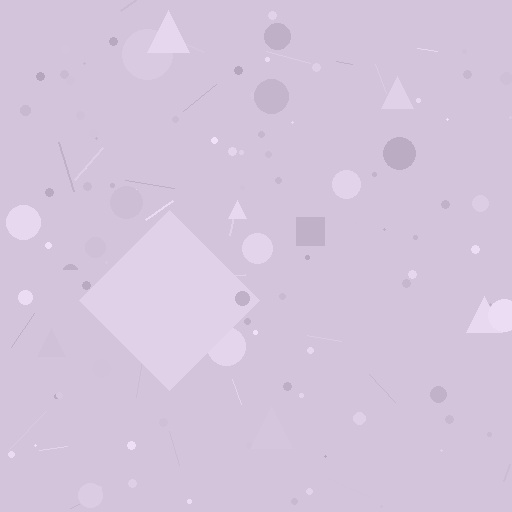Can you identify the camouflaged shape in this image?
The camouflaged shape is a diamond.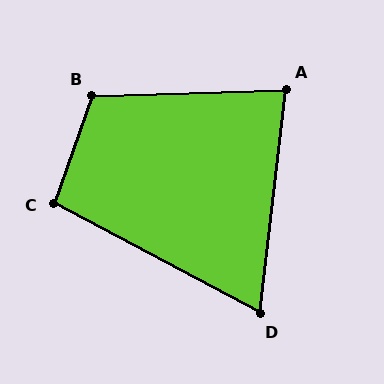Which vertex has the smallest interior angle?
D, at approximately 69 degrees.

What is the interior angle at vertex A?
Approximately 82 degrees (acute).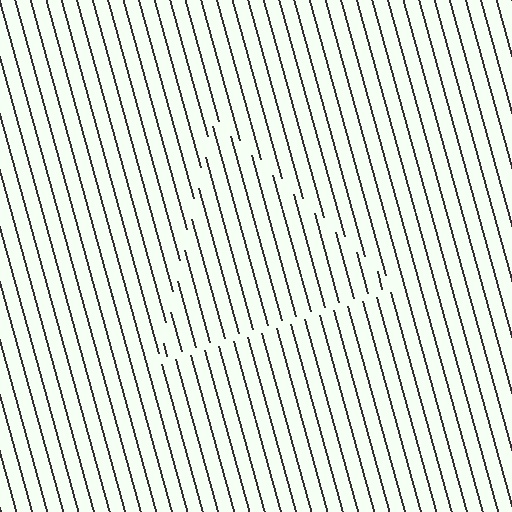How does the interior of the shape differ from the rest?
The interior of the shape contains the same grating, shifted by half a period — the contour is defined by the phase discontinuity where line-ends from the inner and outer gratings abut.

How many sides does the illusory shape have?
3 sides — the line-ends trace a triangle.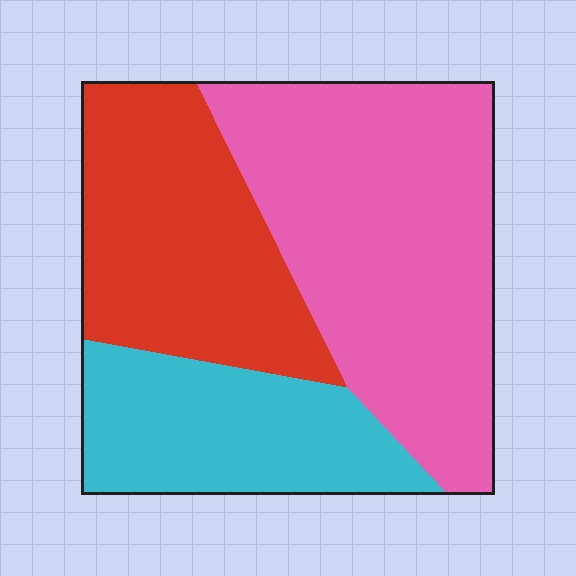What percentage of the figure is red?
Red covers roughly 30% of the figure.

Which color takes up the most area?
Pink, at roughly 45%.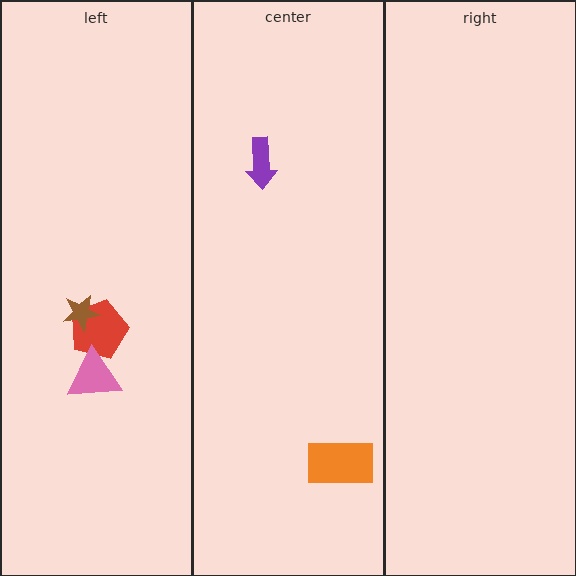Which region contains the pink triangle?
The left region.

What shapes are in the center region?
The orange rectangle, the purple arrow.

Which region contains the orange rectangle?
The center region.